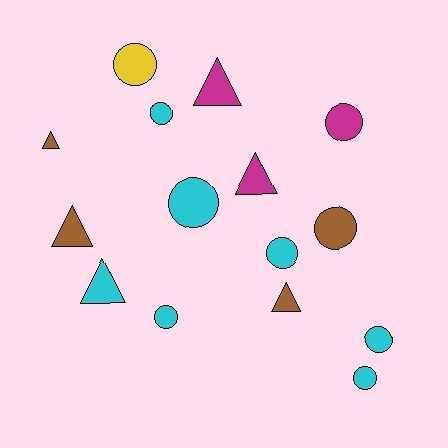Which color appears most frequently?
Cyan, with 7 objects.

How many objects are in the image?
There are 15 objects.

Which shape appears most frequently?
Circle, with 9 objects.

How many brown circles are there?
There is 1 brown circle.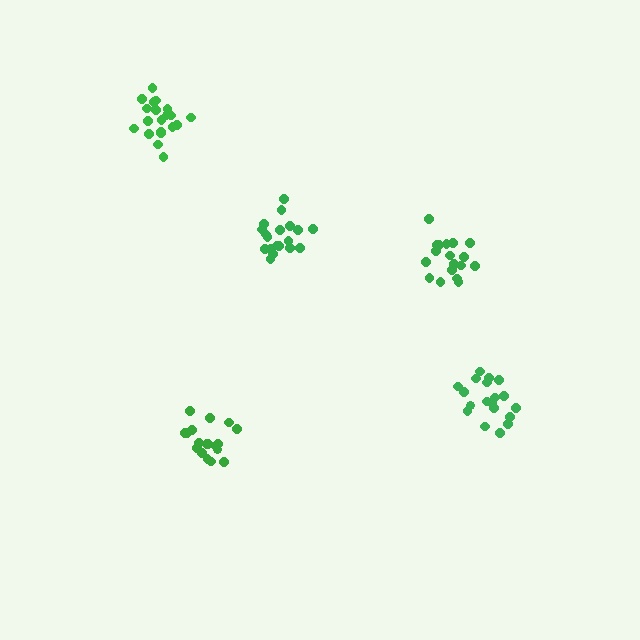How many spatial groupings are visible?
There are 5 spatial groupings.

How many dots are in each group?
Group 1: 18 dots, Group 2: 19 dots, Group 3: 20 dots, Group 4: 19 dots, Group 5: 18 dots (94 total).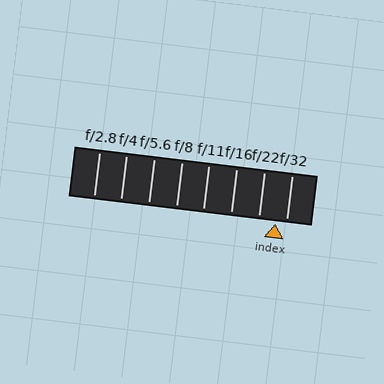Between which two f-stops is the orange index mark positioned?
The index mark is between f/22 and f/32.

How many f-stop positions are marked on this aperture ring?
There are 8 f-stop positions marked.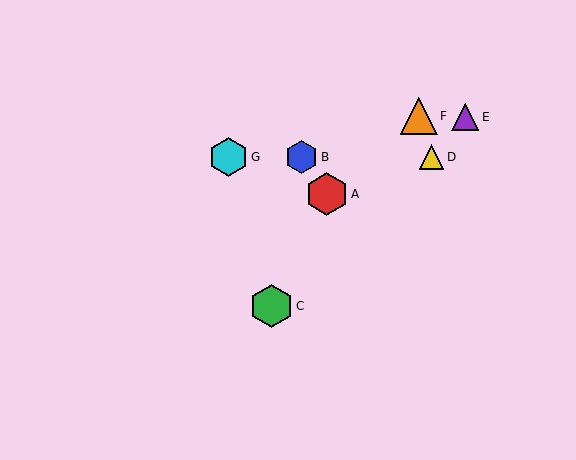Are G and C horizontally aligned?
No, G is at y≈157 and C is at y≈306.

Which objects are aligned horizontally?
Objects B, D, G are aligned horizontally.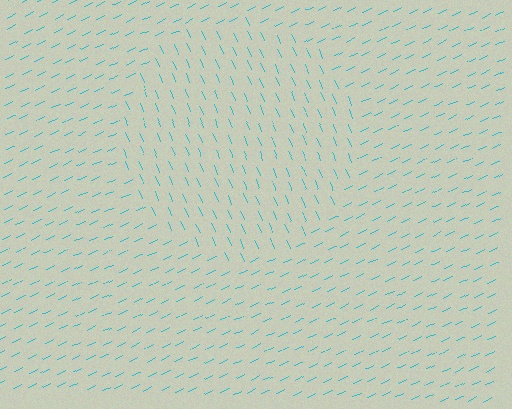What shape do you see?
I see a circle.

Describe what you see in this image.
The image is filled with small cyan line segments. A circle region in the image has lines oriented differently from the surrounding lines, creating a visible texture boundary.